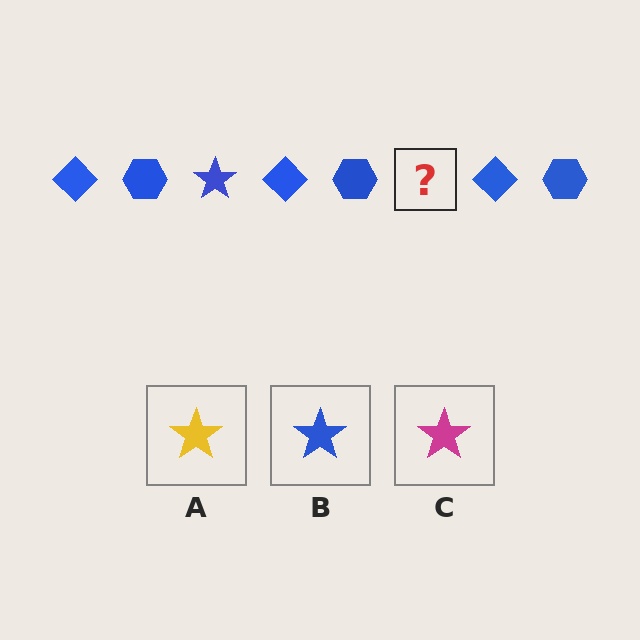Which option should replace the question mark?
Option B.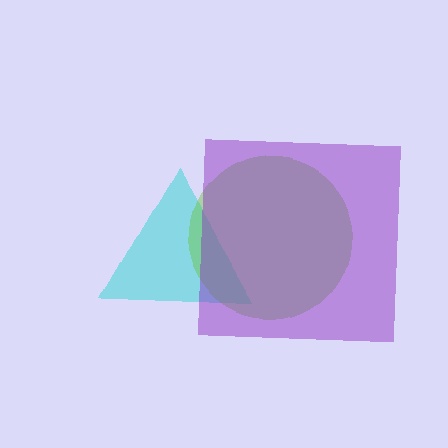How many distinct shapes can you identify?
There are 3 distinct shapes: a cyan triangle, a lime circle, a purple square.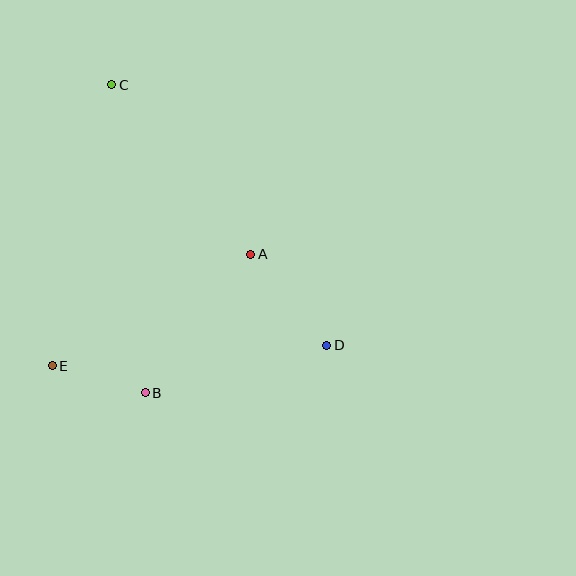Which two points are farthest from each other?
Points C and D are farthest from each other.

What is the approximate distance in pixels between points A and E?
The distance between A and E is approximately 227 pixels.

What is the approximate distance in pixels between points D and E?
The distance between D and E is approximately 275 pixels.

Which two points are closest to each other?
Points B and E are closest to each other.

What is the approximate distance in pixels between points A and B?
The distance between A and B is approximately 174 pixels.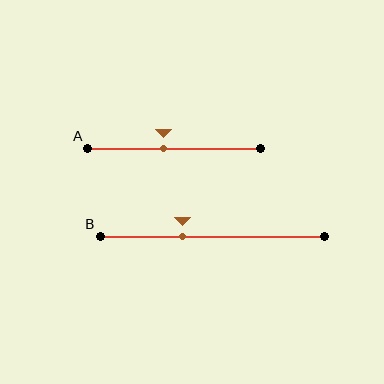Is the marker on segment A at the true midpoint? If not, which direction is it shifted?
No, the marker on segment A is shifted to the left by about 6% of the segment length.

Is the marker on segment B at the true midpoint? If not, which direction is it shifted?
No, the marker on segment B is shifted to the left by about 13% of the segment length.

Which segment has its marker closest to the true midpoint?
Segment A has its marker closest to the true midpoint.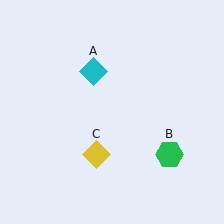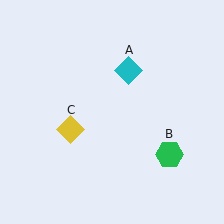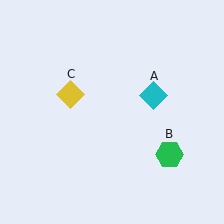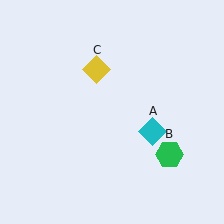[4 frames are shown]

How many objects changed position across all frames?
2 objects changed position: cyan diamond (object A), yellow diamond (object C).